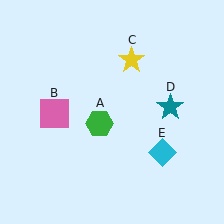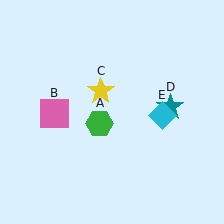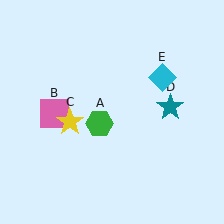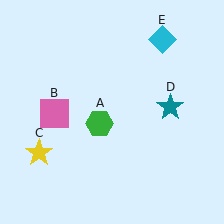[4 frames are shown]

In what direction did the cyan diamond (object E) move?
The cyan diamond (object E) moved up.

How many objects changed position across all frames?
2 objects changed position: yellow star (object C), cyan diamond (object E).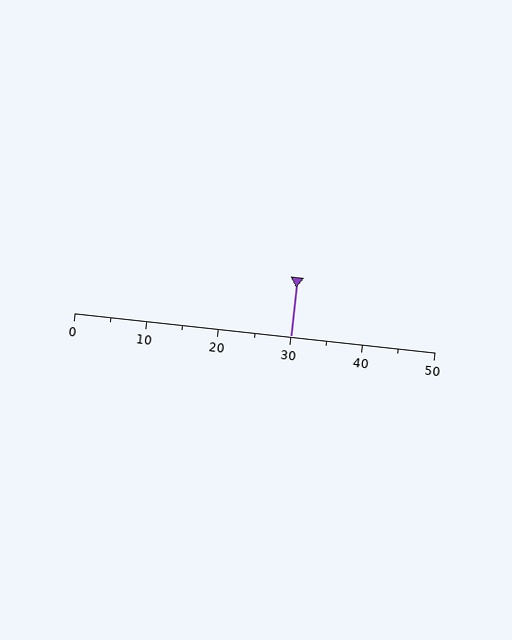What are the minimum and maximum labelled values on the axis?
The axis runs from 0 to 50.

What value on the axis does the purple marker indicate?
The marker indicates approximately 30.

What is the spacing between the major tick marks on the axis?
The major ticks are spaced 10 apart.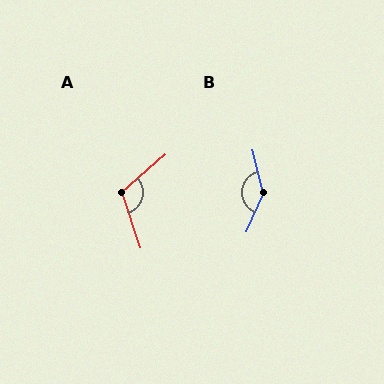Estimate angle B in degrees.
Approximately 142 degrees.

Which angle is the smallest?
A, at approximately 112 degrees.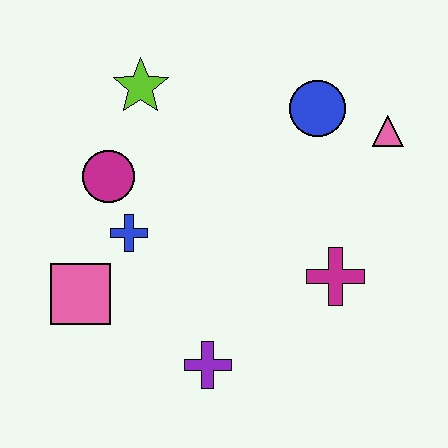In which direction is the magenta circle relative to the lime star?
The magenta circle is below the lime star.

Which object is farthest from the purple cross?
The pink triangle is farthest from the purple cross.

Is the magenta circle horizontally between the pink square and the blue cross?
Yes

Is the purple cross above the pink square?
No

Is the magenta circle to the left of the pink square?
No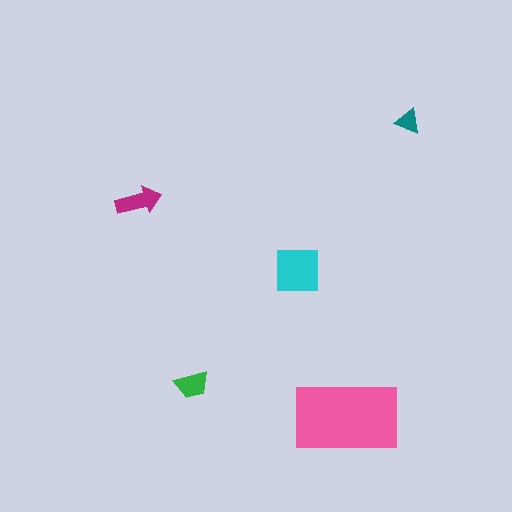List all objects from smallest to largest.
The teal triangle, the green trapezoid, the magenta arrow, the cyan square, the pink rectangle.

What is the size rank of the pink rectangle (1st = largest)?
1st.